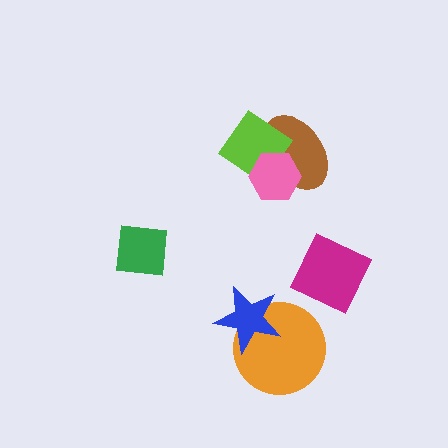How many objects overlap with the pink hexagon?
2 objects overlap with the pink hexagon.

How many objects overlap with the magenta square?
0 objects overlap with the magenta square.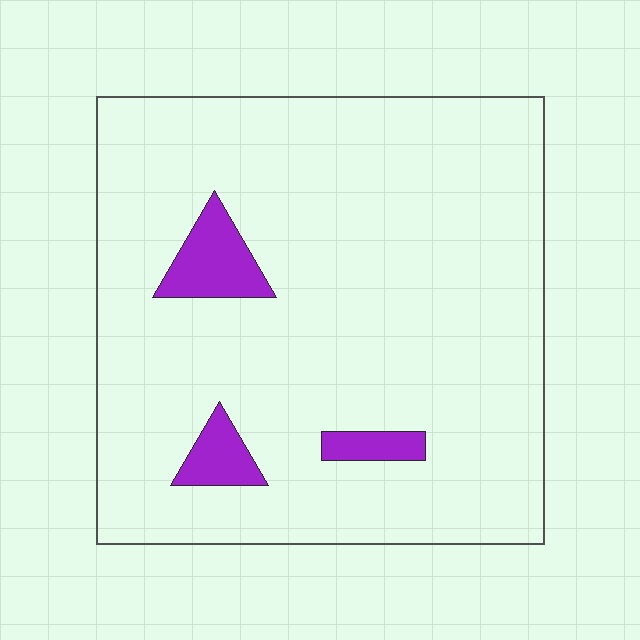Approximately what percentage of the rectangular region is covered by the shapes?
Approximately 5%.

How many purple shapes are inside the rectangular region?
3.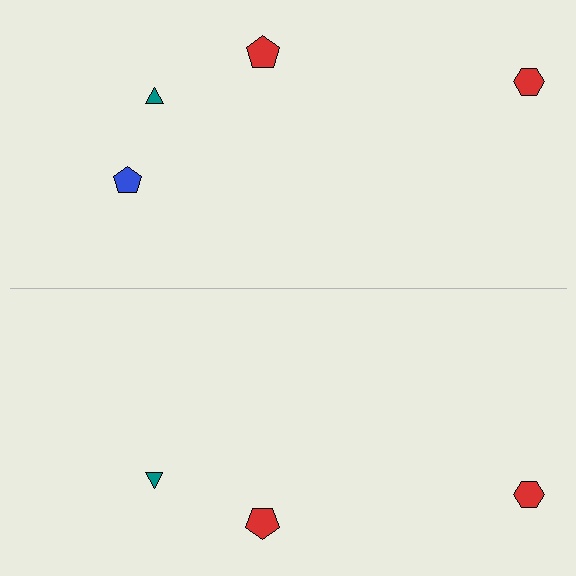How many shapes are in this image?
There are 7 shapes in this image.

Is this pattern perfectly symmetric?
No, the pattern is not perfectly symmetric. A blue pentagon is missing from the bottom side.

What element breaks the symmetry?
A blue pentagon is missing from the bottom side.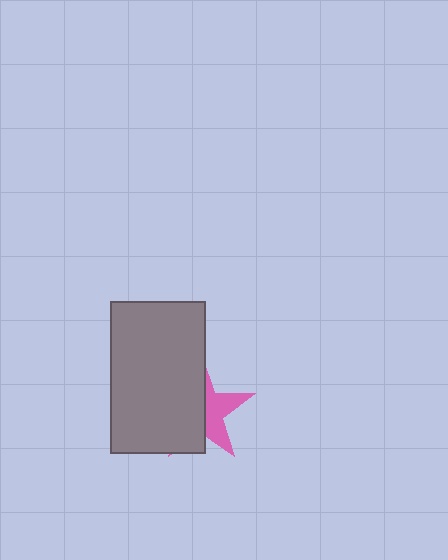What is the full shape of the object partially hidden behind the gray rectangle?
The partially hidden object is a pink star.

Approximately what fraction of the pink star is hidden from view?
Roughly 58% of the pink star is hidden behind the gray rectangle.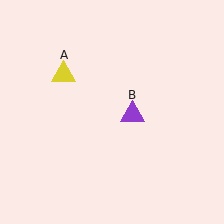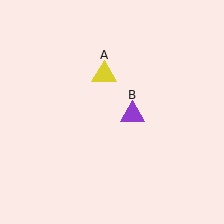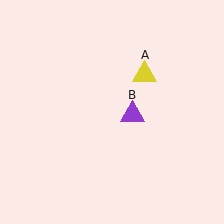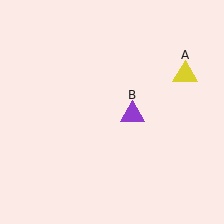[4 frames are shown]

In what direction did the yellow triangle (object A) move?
The yellow triangle (object A) moved right.